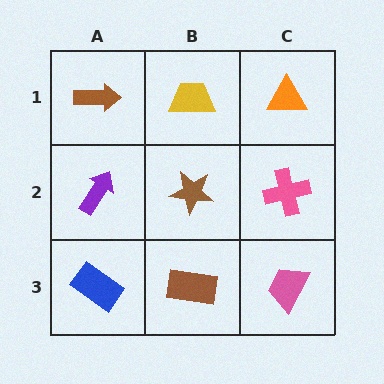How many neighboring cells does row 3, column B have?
3.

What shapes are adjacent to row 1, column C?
A pink cross (row 2, column C), a yellow trapezoid (row 1, column B).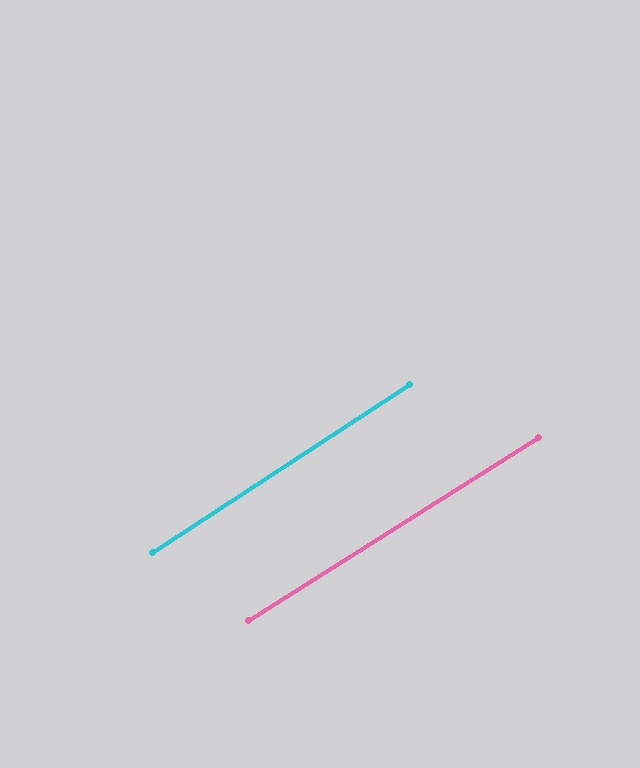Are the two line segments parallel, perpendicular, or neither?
Parallel — their directions differ by only 0.7°.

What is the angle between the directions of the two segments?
Approximately 1 degree.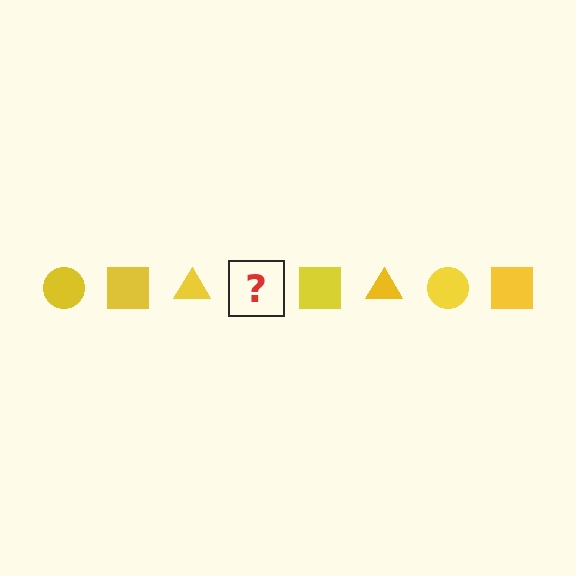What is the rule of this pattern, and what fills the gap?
The rule is that the pattern cycles through circle, square, triangle shapes in yellow. The gap should be filled with a yellow circle.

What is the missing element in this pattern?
The missing element is a yellow circle.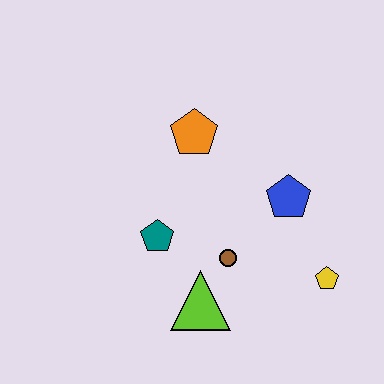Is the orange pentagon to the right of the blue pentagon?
No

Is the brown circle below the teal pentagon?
Yes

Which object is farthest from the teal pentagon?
The yellow pentagon is farthest from the teal pentagon.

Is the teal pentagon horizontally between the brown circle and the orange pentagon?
No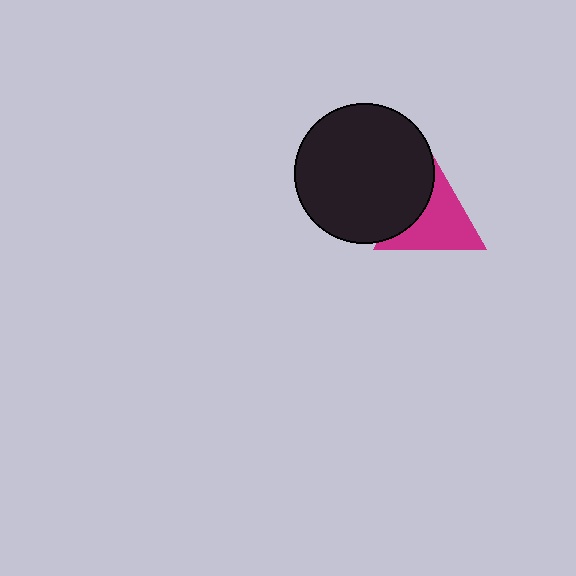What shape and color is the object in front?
The object in front is a black circle.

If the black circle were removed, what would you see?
You would see the complete magenta triangle.